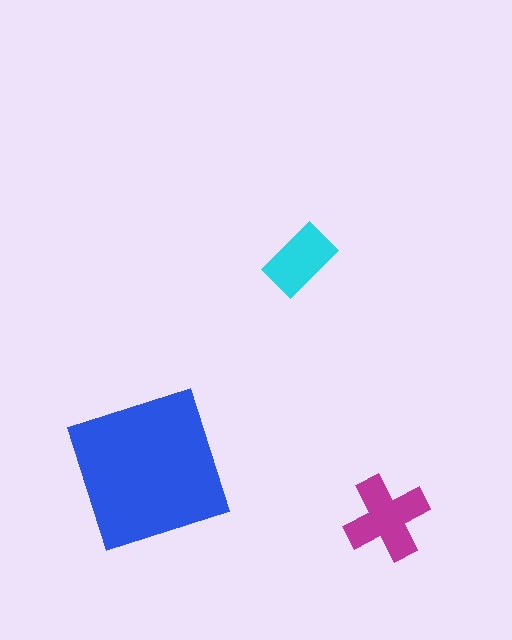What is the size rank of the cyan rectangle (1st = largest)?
3rd.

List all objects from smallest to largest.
The cyan rectangle, the magenta cross, the blue square.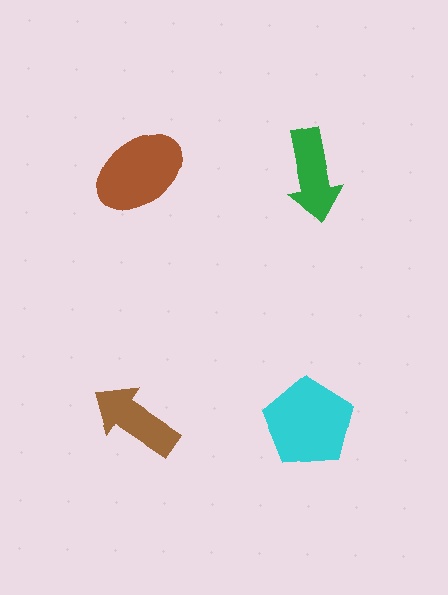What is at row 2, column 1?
A brown arrow.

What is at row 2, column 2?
A cyan pentagon.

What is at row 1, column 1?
A brown ellipse.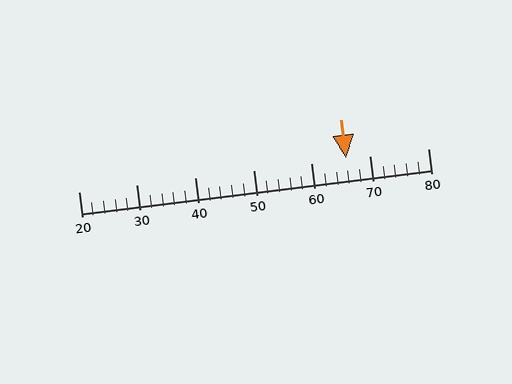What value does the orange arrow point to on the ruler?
The orange arrow points to approximately 66.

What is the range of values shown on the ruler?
The ruler shows values from 20 to 80.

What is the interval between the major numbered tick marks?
The major tick marks are spaced 10 units apart.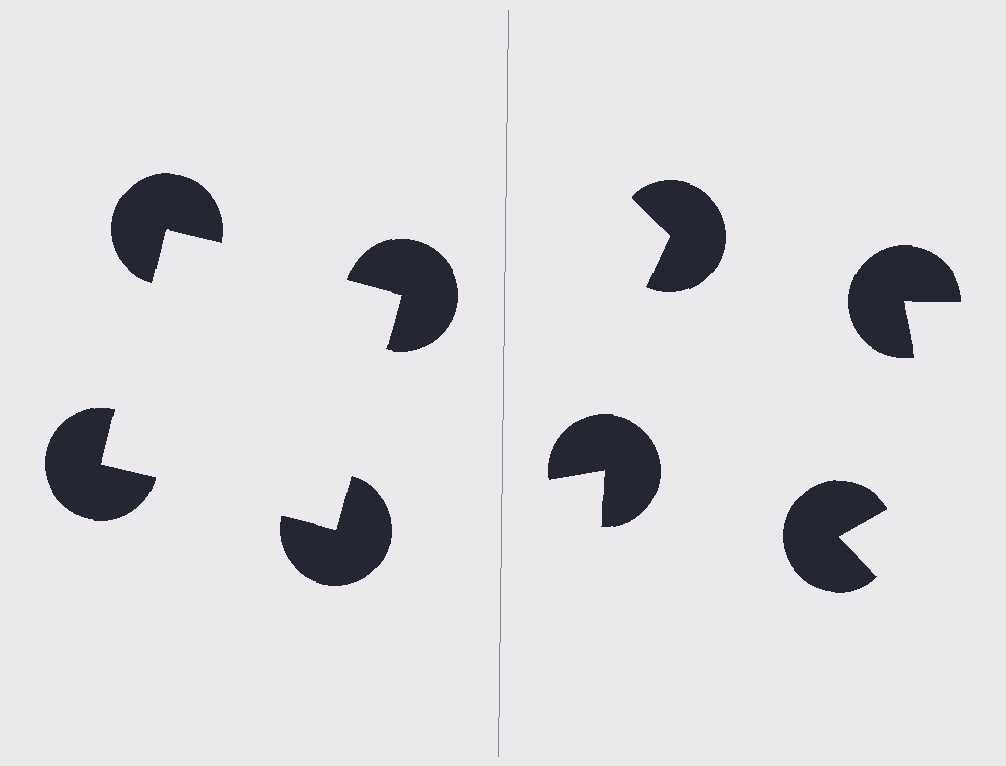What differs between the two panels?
The pac-man discs are positioned identically on both sides; only the wedge orientations differ. On the left they align to a square; on the right they are misaligned.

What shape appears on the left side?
An illusory square.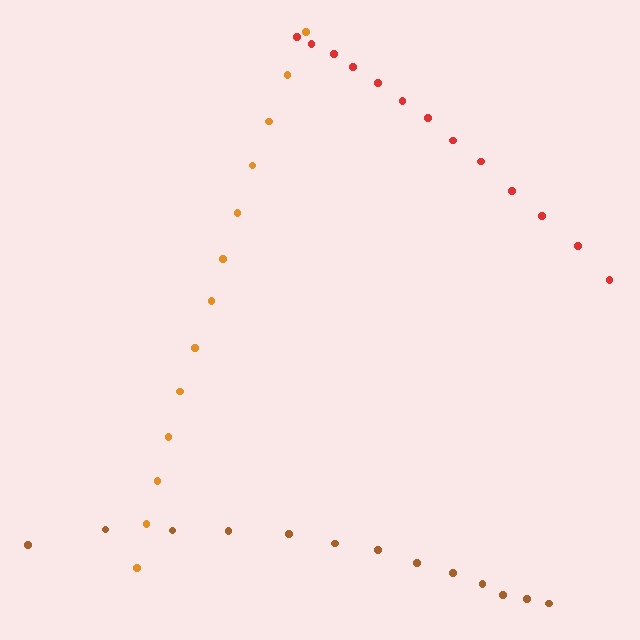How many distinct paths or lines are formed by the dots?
There are 3 distinct paths.